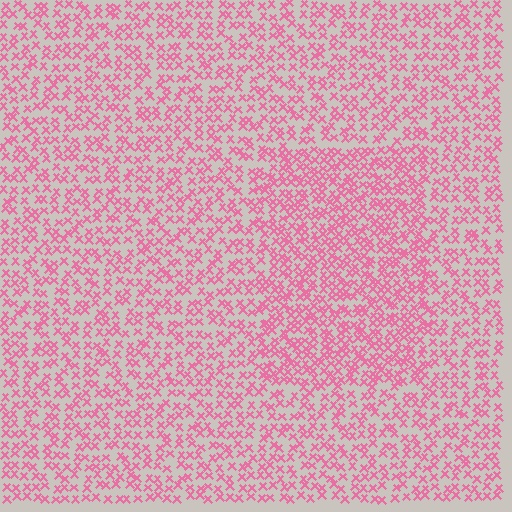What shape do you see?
I see a rectangle.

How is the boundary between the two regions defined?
The boundary is defined by a change in element density (approximately 1.6x ratio). All elements are the same color, size, and shape.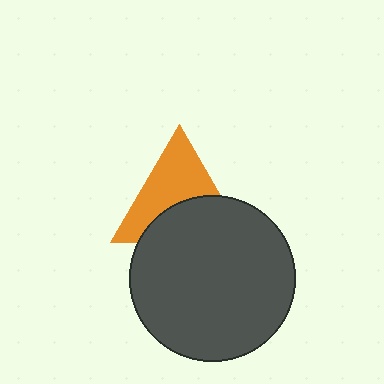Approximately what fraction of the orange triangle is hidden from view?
Roughly 44% of the orange triangle is hidden behind the dark gray circle.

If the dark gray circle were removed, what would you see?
You would see the complete orange triangle.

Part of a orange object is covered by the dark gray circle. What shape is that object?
It is a triangle.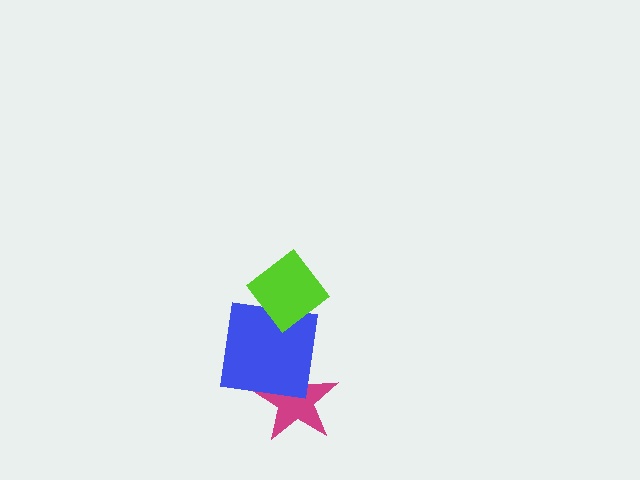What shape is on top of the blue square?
The lime diamond is on top of the blue square.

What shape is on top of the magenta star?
The blue square is on top of the magenta star.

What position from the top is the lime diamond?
The lime diamond is 1st from the top.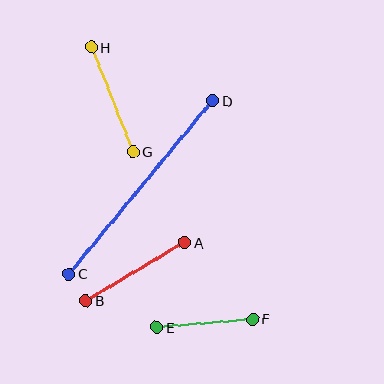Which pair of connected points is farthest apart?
Points C and D are farthest apart.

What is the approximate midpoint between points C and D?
The midpoint is at approximately (141, 187) pixels.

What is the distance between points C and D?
The distance is approximately 225 pixels.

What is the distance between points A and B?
The distance is approximately 115 pixels.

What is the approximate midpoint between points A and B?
The midpoint is at approximately (135, 272) pixels.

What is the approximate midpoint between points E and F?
The midpoint is at approximately (205, 323) pixels.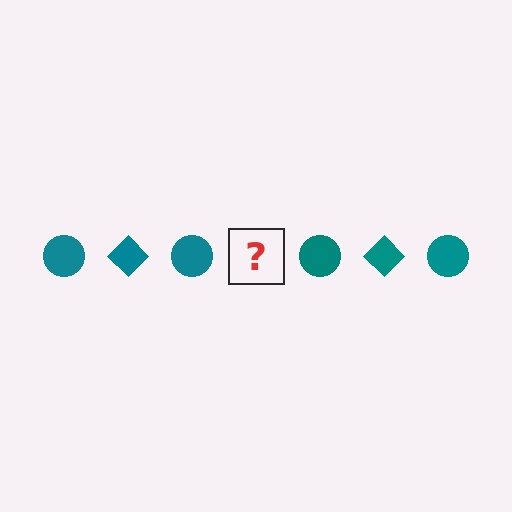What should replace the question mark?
The question mark should be replaced with a teal diamond.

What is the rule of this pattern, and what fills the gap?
The rule is that the pattern cycles through circle, diamond shapes in teal. The gap should be filled with a teal diamond.